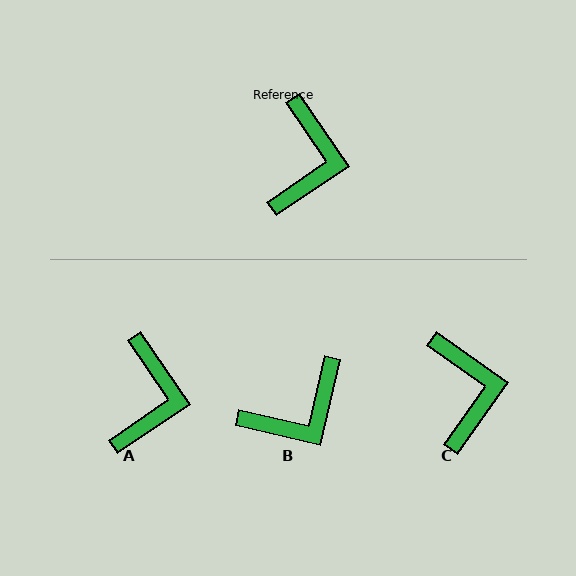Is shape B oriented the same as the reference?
No, it is off by about 47 degrees.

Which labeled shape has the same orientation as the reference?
A.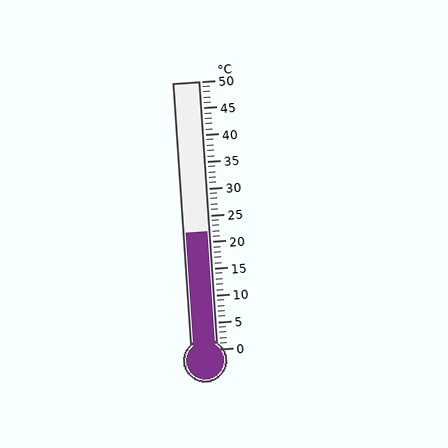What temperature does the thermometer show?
The thermometer shows approximately 22°C.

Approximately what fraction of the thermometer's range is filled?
The thermometer is filled to approximately 45% of its range.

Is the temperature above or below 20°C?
The temperature is above 20°C.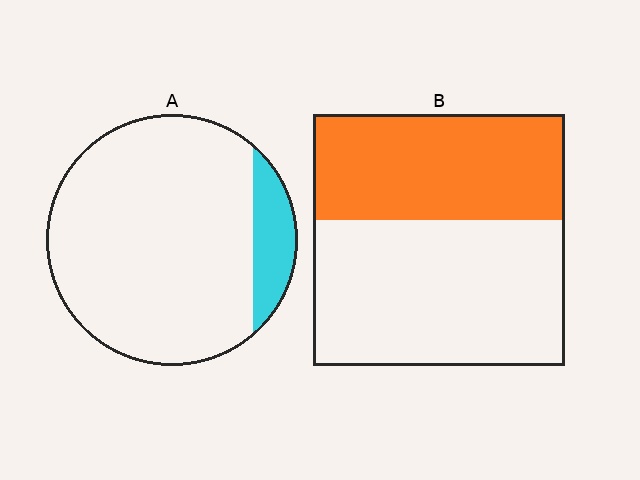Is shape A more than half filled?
No.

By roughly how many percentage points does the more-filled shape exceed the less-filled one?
By roughly 30 percentage points (B over A).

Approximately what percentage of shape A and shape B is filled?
A is approximately 10% and B is approximately 40%.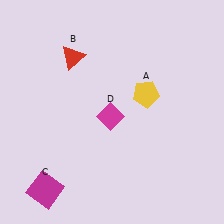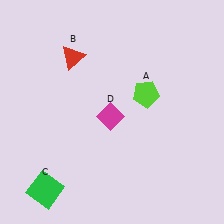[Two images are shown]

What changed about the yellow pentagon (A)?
In Image 1, A is yellow. In Image 2, it changed to lime.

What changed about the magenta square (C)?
In Image 1, C is magenta. In Image 2, it changed to green.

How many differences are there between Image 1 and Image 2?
There are 2 differences between the two images.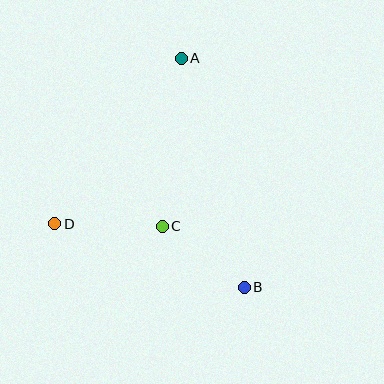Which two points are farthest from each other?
Points A and B are farthest from each other.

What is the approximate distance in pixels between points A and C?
The distance between A and C is approximately 169 pixels.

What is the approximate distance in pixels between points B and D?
The distance between B and D is approximately 200 pixels.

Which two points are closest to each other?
Points B and C are closest to each other.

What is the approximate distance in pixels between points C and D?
The distance between C and D is approximately 107 pixels.